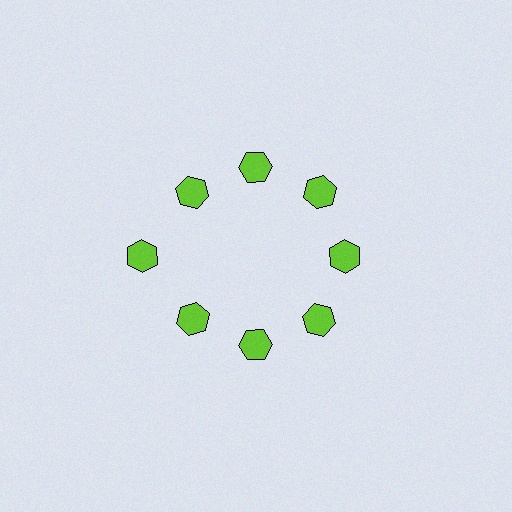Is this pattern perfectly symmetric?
No. The 8 lime hexagons are arranged in a ring, but one element near the 9 o'clock position is pushed outward from the center, breaking the 8-fold rotational symmetry.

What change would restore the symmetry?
The symmetry would be restored by moving it inward, back onto the ring so that all 8 hexagons sit at equal angles and equal distance from the center.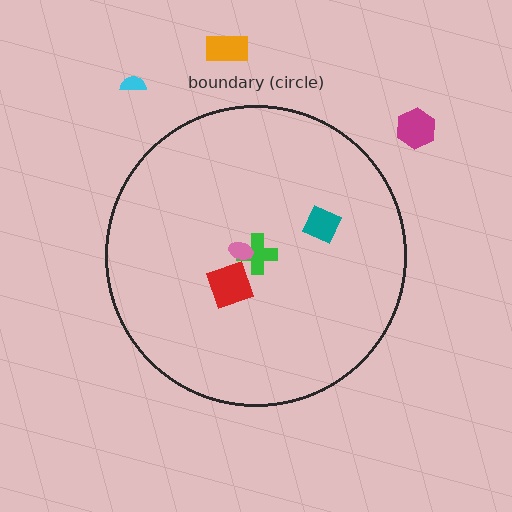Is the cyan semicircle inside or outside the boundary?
Outside.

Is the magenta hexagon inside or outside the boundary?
Outside.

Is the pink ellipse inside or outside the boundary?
Inside.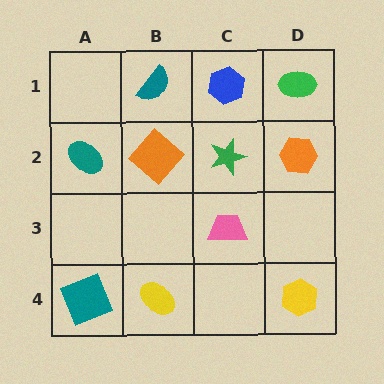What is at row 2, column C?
A green star.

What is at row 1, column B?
A teal semicircle.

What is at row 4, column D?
A yellow hexagon.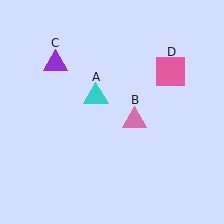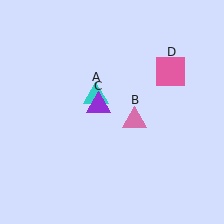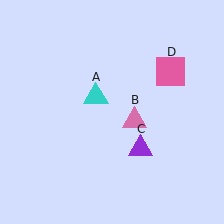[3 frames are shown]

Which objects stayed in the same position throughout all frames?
Cyan triangle (object A) and pink triangle (object B) and pink square (object D) remained stationary.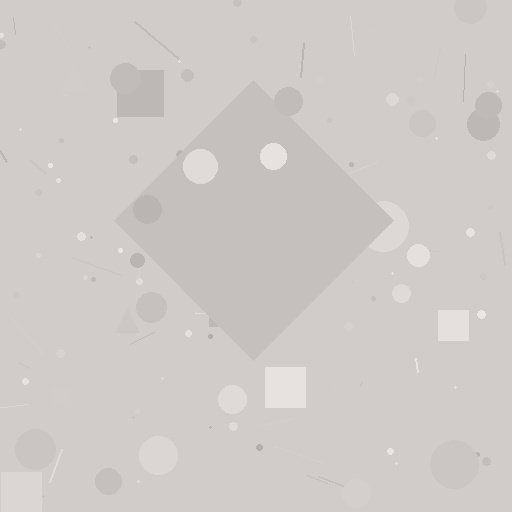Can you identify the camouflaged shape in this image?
The camouflaged shape is a diamond.